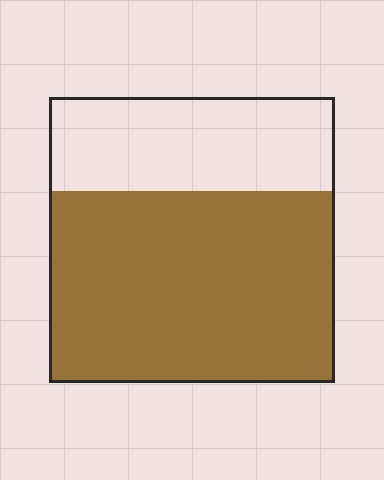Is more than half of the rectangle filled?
Yes.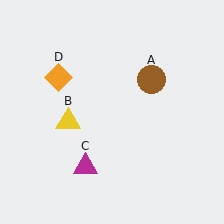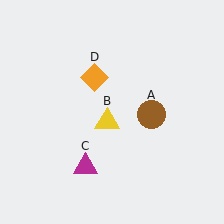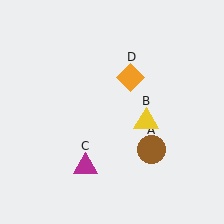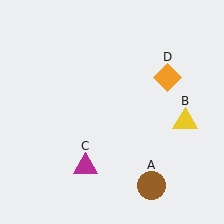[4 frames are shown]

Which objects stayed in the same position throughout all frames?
Magenta triangle (object C) remained stationary.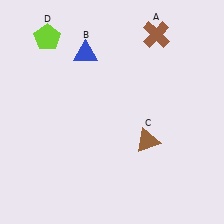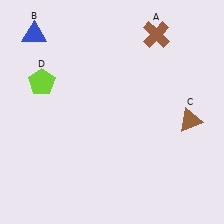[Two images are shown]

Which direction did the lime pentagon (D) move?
The lime pentagon (D) moved down.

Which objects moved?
The objects that moved are: the blue triangle (B), the brown triangle (C), the lime pentagon (D).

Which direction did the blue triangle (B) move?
The blue triangle (B) moved left.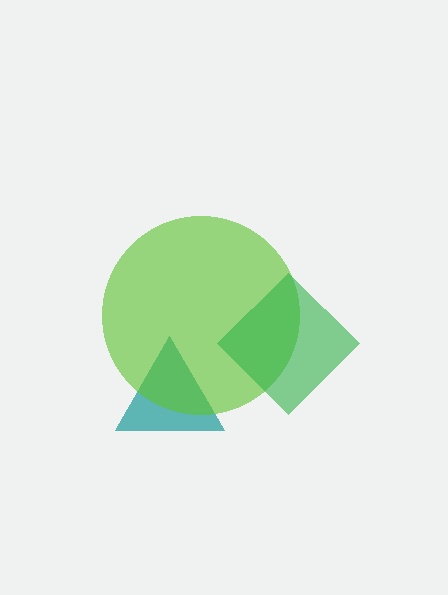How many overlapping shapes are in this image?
There are 3 overlapping shapes in the image.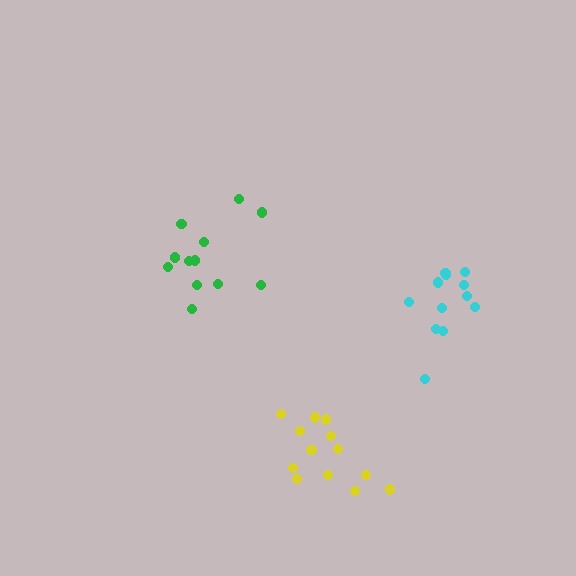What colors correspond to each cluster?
The clusters are colored: yellow, green, cyan.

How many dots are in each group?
Group 1: 13 dots, Group 2: 12 dots, Group 3: 12 dots (37 total).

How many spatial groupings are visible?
There are 3 spatial groupings.